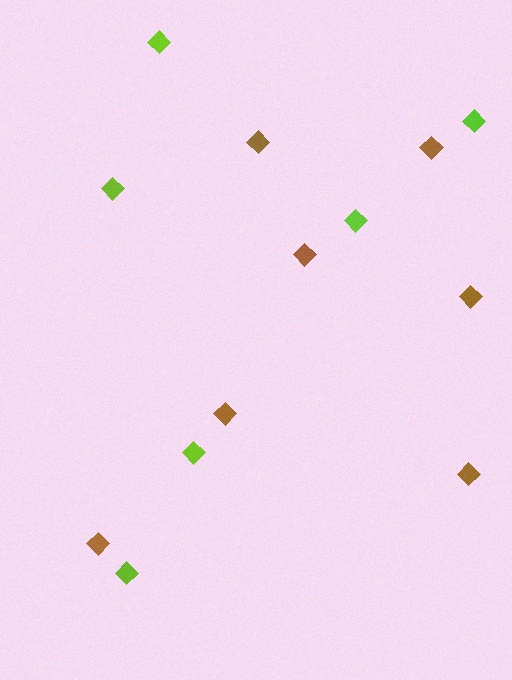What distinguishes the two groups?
There are 2 groups: one group of lime diamonds (6) and one group of brown diamonds (7).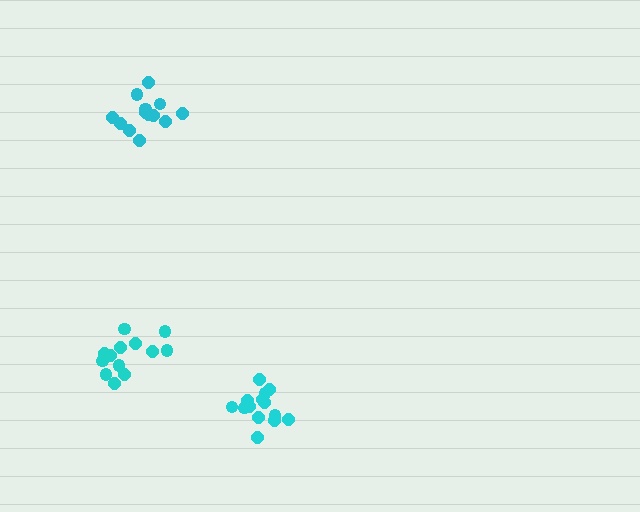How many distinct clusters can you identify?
There are 3 distinct clusters.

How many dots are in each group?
Group 1: 13 dots, Group 2: 13 dots, Group 3: 14 dots (40 total).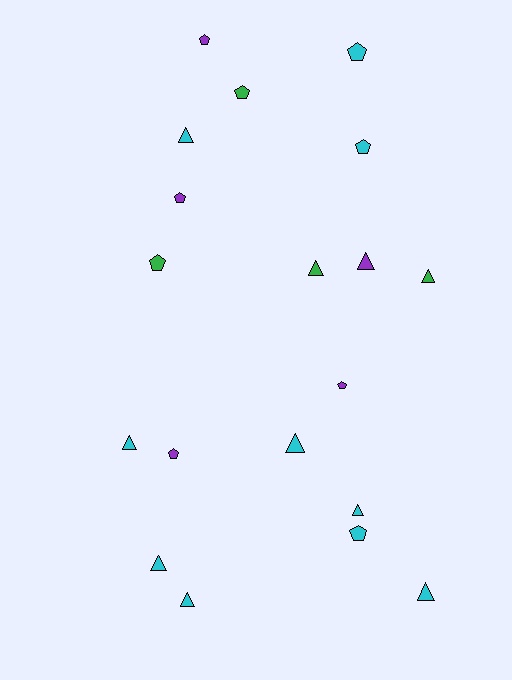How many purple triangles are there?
There is 1 purple triangle.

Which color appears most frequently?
Cyan, with 10 objects.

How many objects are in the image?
There are 19 objects.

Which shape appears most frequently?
Triangle, with 10 objects.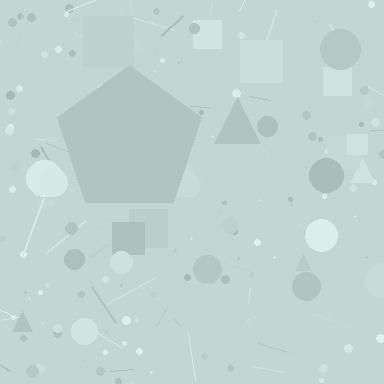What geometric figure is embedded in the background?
A pentagon is embedded in the background.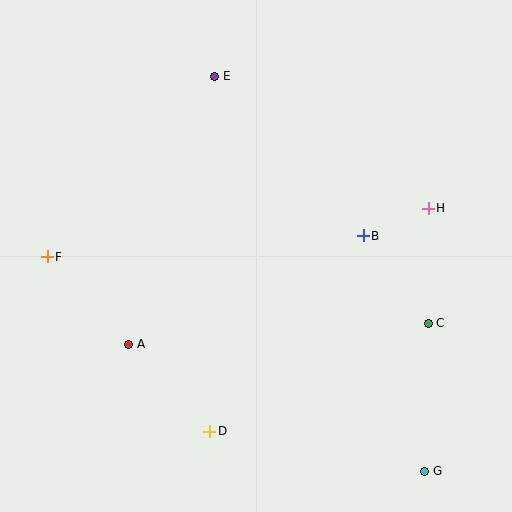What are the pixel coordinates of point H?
Point H is at (428, 208).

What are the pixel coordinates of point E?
Point E is at (215, 76).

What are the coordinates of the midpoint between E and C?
The midpoint between E and C is at (321, 200).